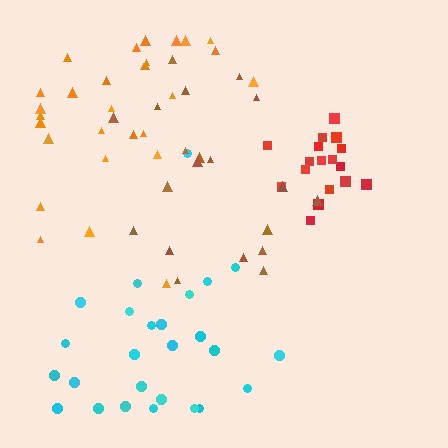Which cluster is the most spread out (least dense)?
Brown.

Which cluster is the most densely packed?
Red.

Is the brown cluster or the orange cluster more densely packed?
Orange.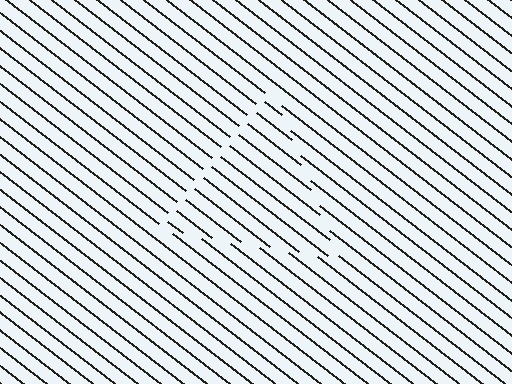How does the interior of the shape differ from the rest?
The interior of the shape contains the same grating, shifted by half a period — the contour is defined by the phase discontinuity where line-ends from the inner and outer gratings abut.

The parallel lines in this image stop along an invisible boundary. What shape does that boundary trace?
An illusory triangle. The interior of the shape contains the same grating, shifted by half a period — the contour is defined by the phase discontinuity where line-ends from the inner and outer gratings abut.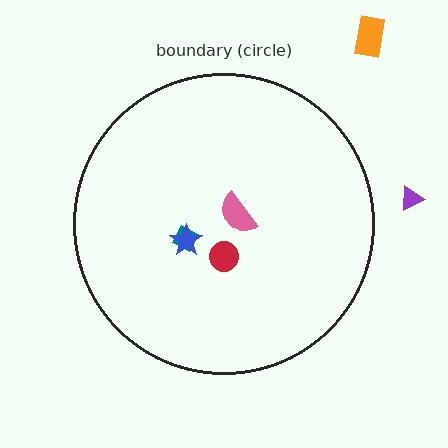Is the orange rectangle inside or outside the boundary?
Outside.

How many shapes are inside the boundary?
4 inside, 2 outside.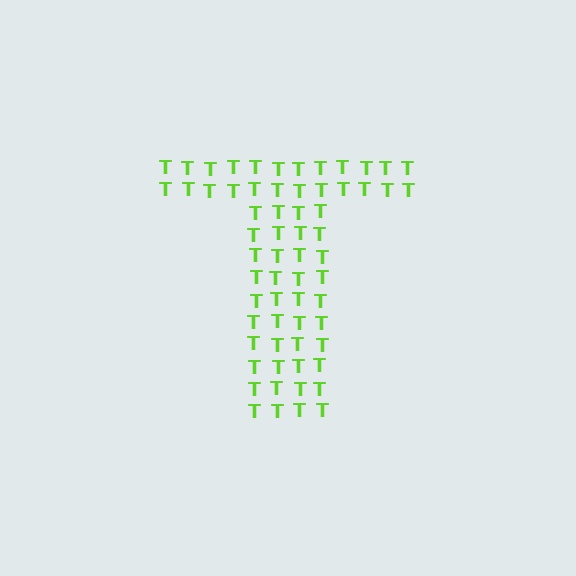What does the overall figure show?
The overall figure shows the letter T.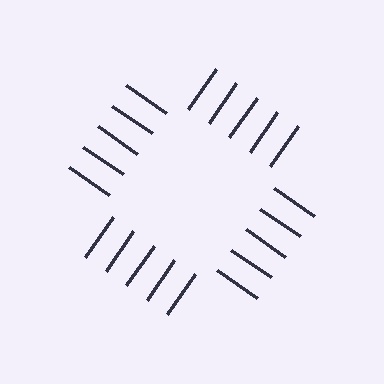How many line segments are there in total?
20 — 5 along each of the 4 edges.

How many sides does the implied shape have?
4 sides — the line-ends trace a square.